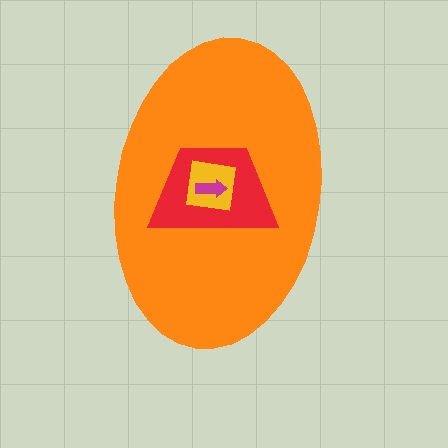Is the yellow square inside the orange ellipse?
Yes.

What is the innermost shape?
The magenta arrow.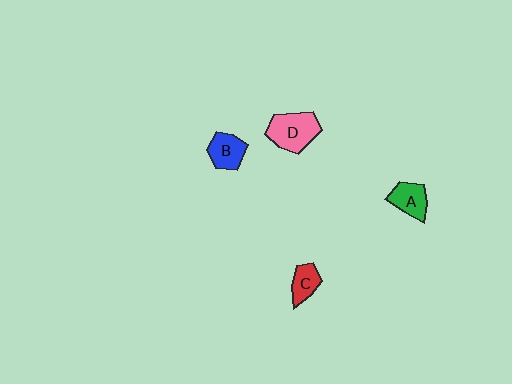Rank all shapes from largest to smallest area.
From largest to smallest: D (pink), B (blue), A (green), C (red).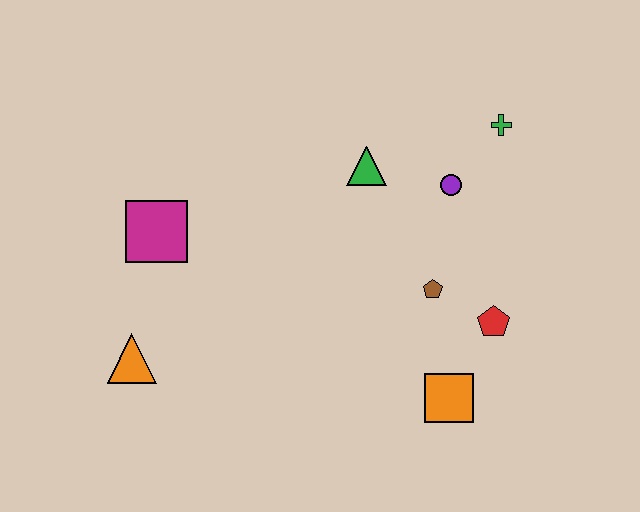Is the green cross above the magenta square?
Yes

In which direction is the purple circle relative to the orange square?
The purple circle is above the orange square.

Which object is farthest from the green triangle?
The orange triangle is farthest from the green triangle.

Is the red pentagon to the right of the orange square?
Yes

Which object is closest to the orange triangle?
The magenta square is closest to the orange triangle.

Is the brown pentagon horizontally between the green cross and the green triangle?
Yes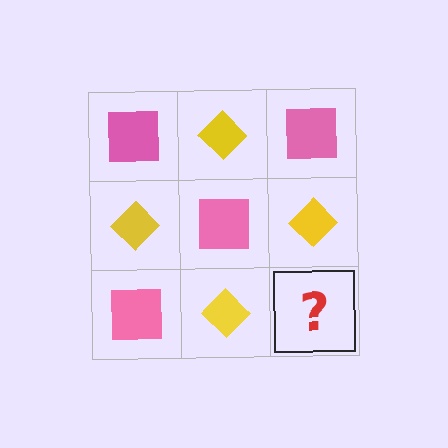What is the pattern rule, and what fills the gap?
The rule is that it alternates pink square and yellow diamond in a checkerboard pattern. The gap should be filled with a pink square.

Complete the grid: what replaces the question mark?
The question mark should be replaced with a pink square.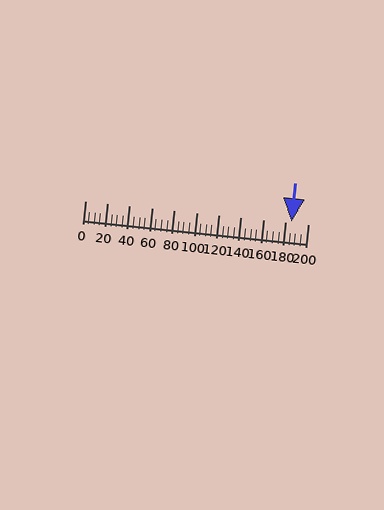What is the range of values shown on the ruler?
The ruler shows values from 0 to 200.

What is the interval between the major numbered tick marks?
The major tick marks are spaced 20 units apart.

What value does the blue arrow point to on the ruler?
The blue arrow points to approximately 185.